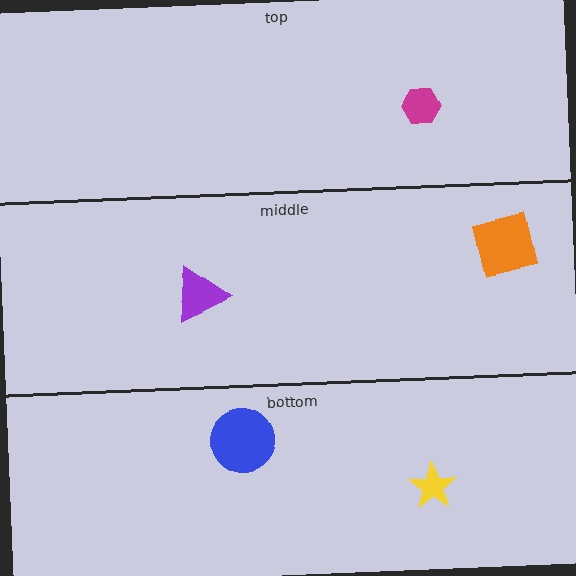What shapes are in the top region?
The magenta hexagon.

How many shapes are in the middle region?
2.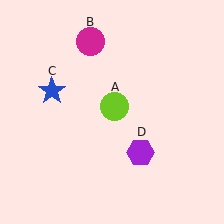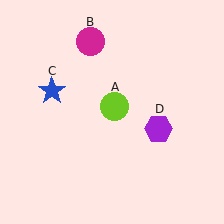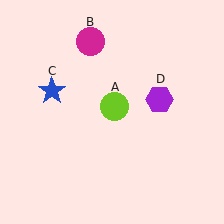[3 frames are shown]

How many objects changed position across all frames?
1 object changed position: purple hexagon (object D).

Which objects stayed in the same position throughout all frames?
Lime circle (object A) and magenta circle (object B) and blue star (object C) remained stationary.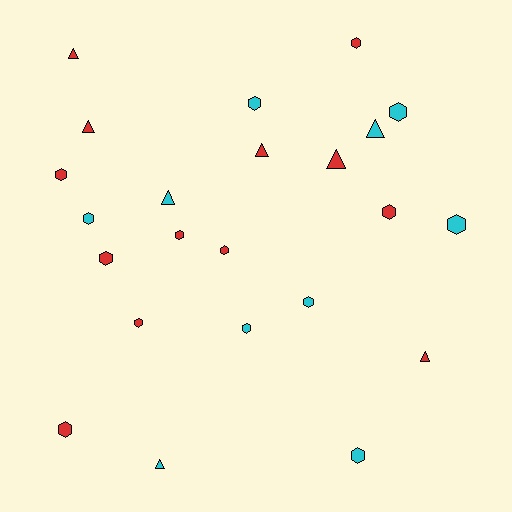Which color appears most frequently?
Red, with 13 objects.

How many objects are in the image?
There are 23 objects.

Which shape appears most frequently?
Hexagon, with 15 objects.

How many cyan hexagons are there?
There are 7 cyan hexagons.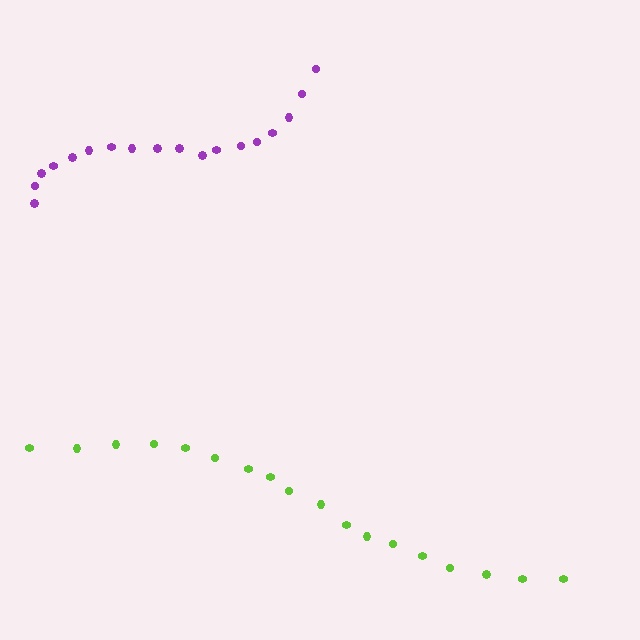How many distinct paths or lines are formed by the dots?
There are 2 distinct paths.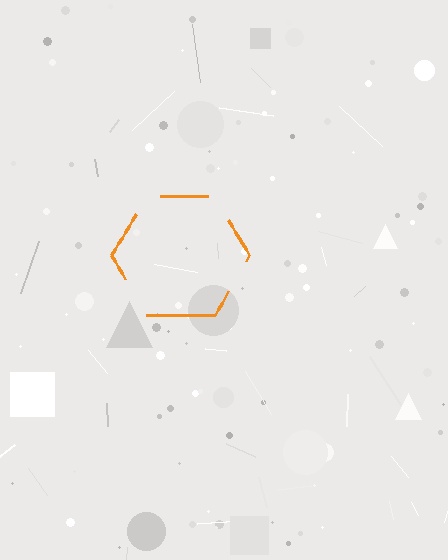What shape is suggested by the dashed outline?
The dashed outline suggests a hexagon.